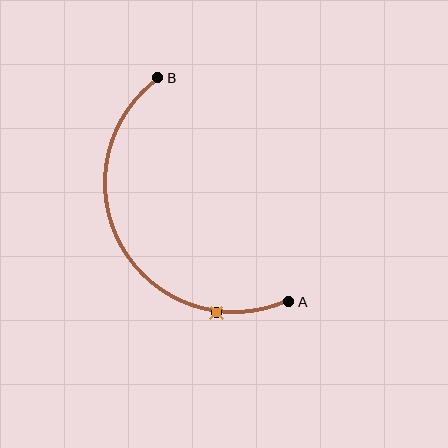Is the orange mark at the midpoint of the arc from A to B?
No. The orange mark lies on the arc but is closer to endpoint A. The arc midpoint would be at the point on the curve equidistant along the arc from both A and B.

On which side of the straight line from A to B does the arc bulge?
The arc bulges to the left of the straight line connecting A and B.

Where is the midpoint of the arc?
The arc midpoint is the point on the curve farthest from the straight line joining A and B. It sits to the left of that line.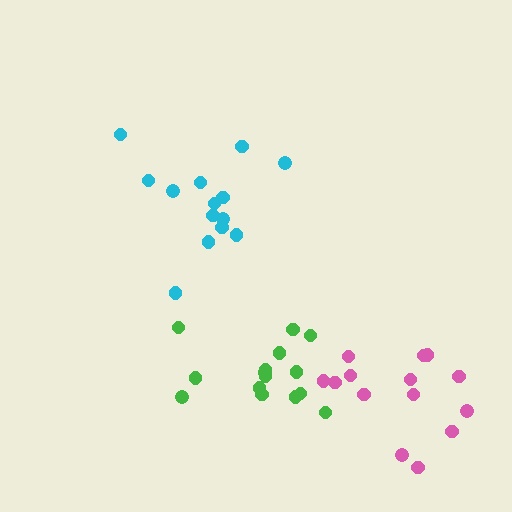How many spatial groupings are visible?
There are 3 spatial groupings.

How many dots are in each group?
Group 1: 15 dots, Group 2: 14 dots, Group 3: 14 dots (43 total).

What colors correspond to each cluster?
The clusters are colored: green, pink, cyan.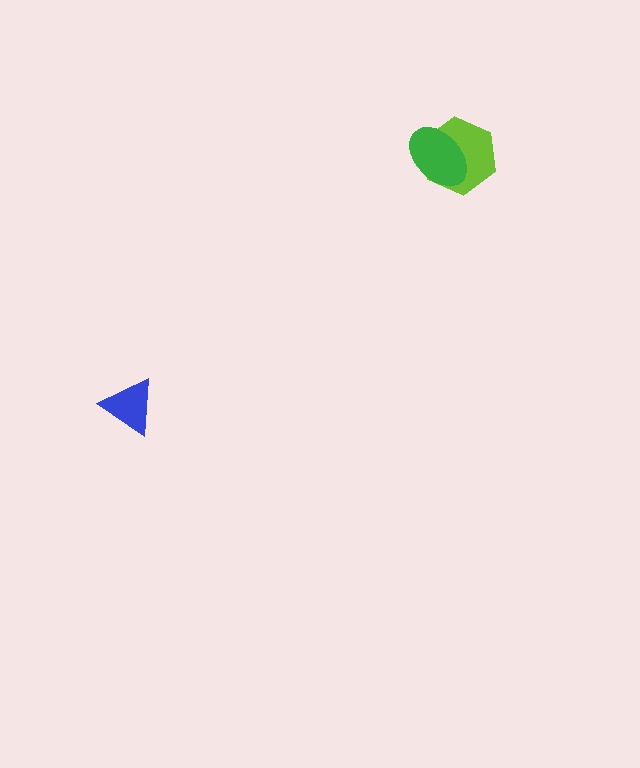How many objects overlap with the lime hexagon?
1 object overlaps with the lime hexagon.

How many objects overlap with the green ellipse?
1 object overlaps with the green ellipse.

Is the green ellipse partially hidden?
No, no other shape covers it.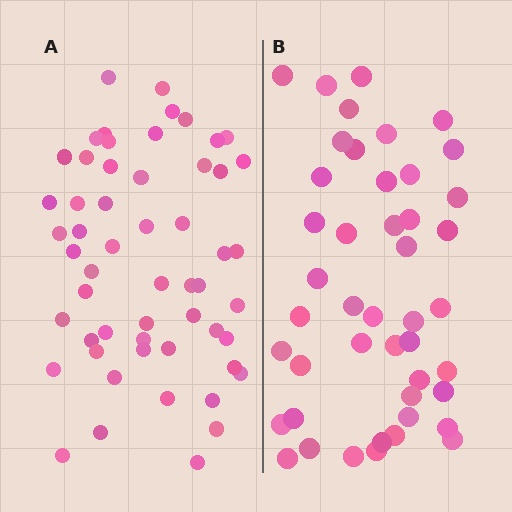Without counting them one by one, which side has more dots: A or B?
Region A (the left region) has more dots.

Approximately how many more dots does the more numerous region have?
Region A has roughly 10 or so more dots than region B.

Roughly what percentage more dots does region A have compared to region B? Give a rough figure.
About 20% more.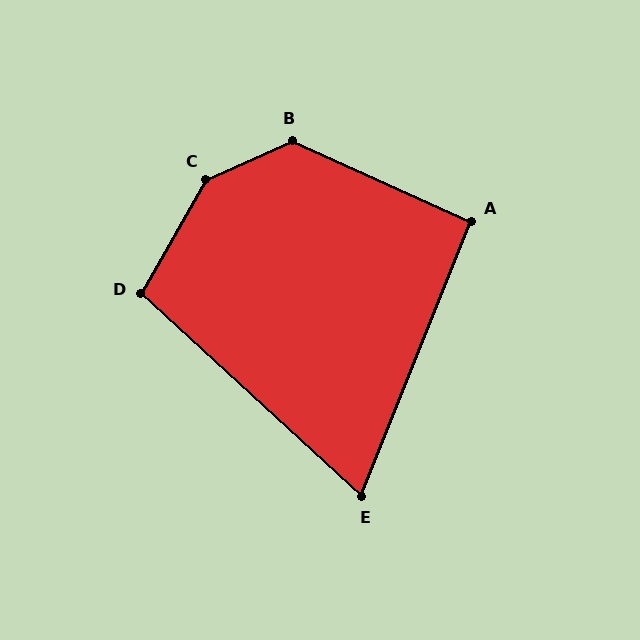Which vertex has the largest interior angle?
C, at approximately 144 degrees.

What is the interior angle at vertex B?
Approximately 132 degrees (obtuse).